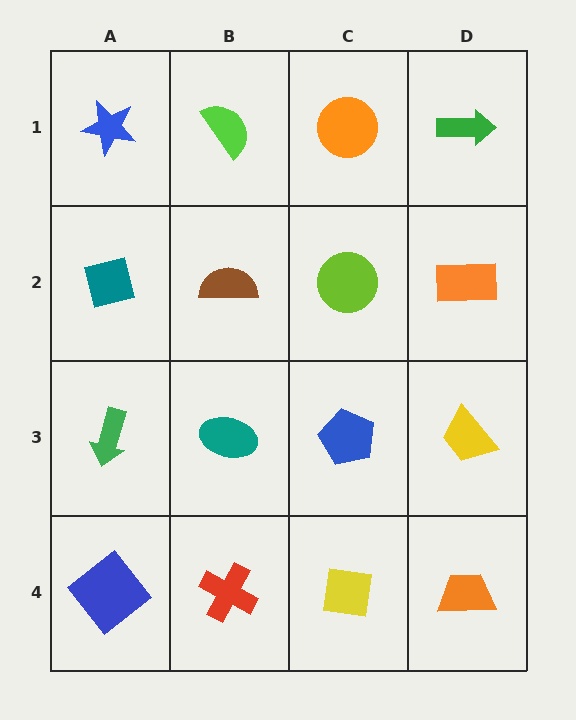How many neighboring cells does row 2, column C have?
4.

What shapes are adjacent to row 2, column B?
A lime semicircle (row 1, column B), a teal ellipse (row 3, column B), a teal square (row 2, column A), a lime circle (row 2, column C).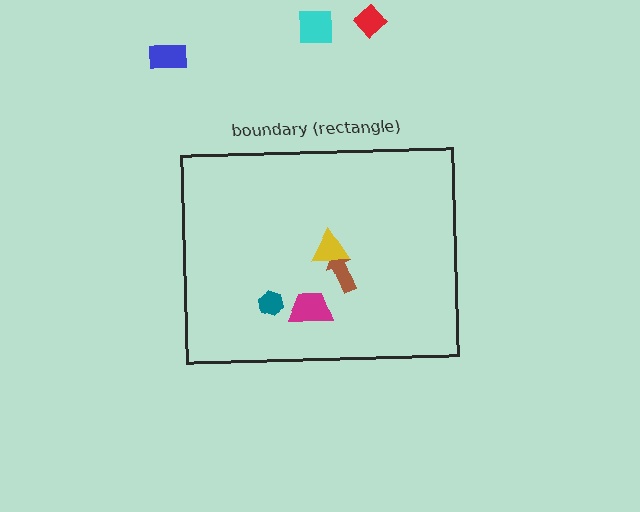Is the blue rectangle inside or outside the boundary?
Outside.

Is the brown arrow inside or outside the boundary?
Inside.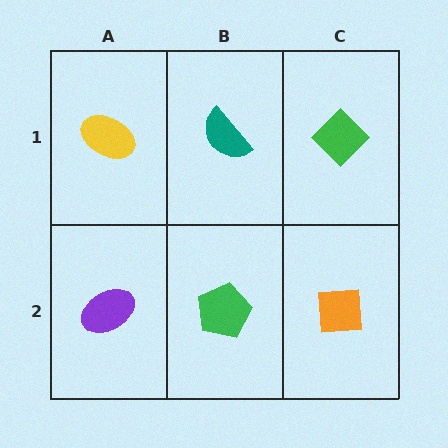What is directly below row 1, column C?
An orange square.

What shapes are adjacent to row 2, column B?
A teal semicircle (row 1, column B), a purple ellipse (row 2, column A), an orange square (row 2, column C).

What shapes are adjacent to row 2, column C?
A green diamond (row 1, column C), a green pentagon (row 2, column B).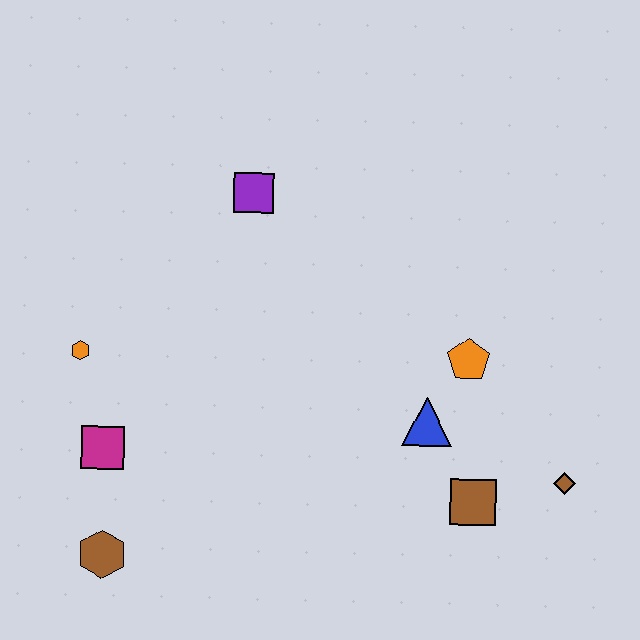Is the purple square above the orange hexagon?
Yes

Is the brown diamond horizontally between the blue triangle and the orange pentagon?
No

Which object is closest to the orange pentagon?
The blue triangle is closest to the orange pentagon.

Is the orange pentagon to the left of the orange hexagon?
No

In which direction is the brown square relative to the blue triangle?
The brown square is below the blue triangle.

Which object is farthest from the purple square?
The brown diamond is farthest from the purple square.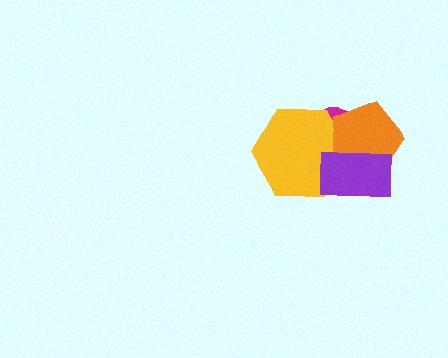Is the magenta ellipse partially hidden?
Yes, it is partially covered by another shape.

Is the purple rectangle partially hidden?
No, no other shape covers it.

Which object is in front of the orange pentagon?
The purple rectangle is in front of the orange pentagon.